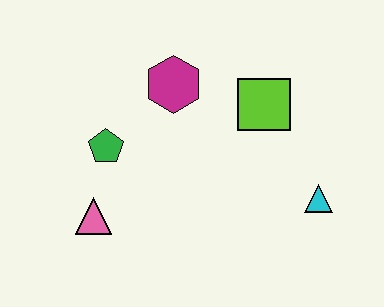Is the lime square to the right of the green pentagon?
Yes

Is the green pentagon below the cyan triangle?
No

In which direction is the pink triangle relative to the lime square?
The pink triangle is to the left of the lime square.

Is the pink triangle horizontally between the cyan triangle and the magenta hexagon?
No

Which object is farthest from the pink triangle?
The cyan triangle is farthest from the pink triangle.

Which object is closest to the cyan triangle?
The lime square is closest to the cyan triangle.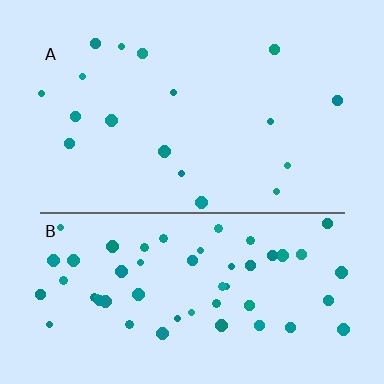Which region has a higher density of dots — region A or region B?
B (the bottom).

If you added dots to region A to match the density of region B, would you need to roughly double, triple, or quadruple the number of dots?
Approximately triple.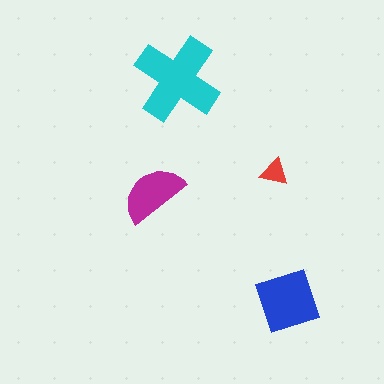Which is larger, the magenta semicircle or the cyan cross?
The cyan cross.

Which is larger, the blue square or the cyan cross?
The cyan cross.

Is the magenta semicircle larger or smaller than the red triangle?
Larger.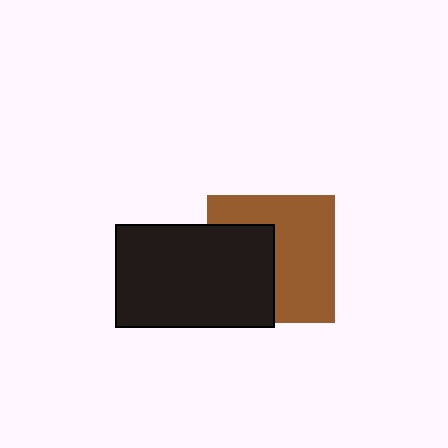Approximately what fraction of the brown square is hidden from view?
Roughly 42% of the brown square is hidden behind the black rectangle.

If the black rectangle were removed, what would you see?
You would see the complete brown square.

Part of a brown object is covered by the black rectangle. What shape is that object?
It is a square.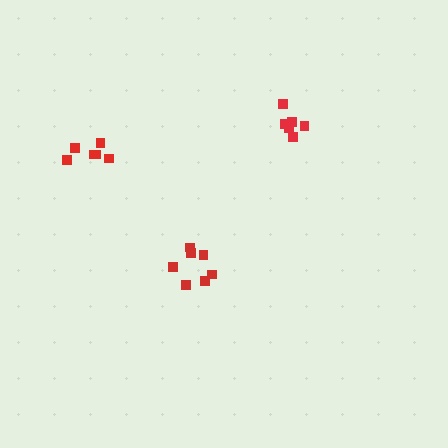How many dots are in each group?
Group 1: 6 dots, Group 2: 7 dots, Group 3: 7 dots (20 total).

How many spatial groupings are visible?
There are 3 spatial groupings.